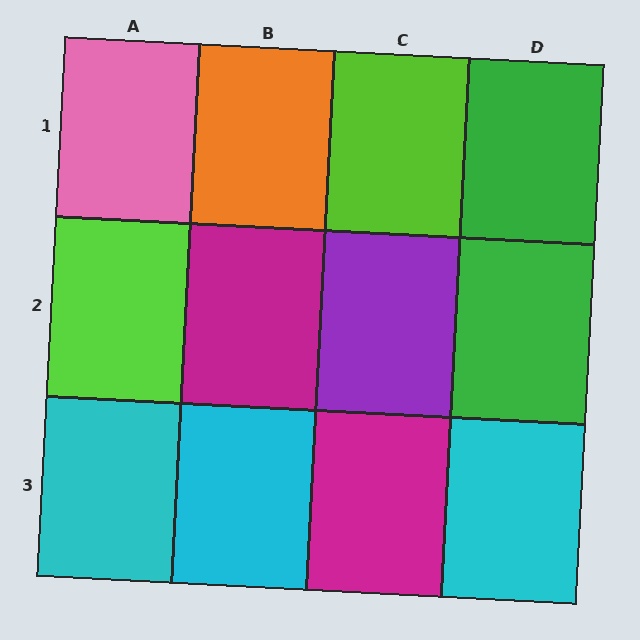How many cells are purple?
1 cell is purple.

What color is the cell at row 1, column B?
Orange.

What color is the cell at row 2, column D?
Green.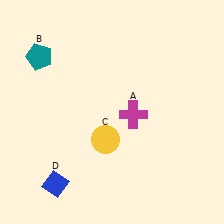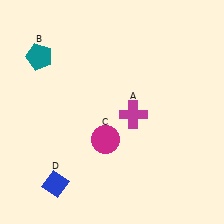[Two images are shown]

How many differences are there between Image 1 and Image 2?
There is 1 difference between the two images.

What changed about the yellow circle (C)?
In Image 1, C is yellow. In Image 2, it changed to magenta.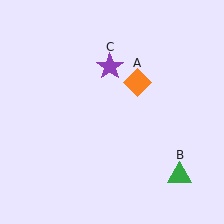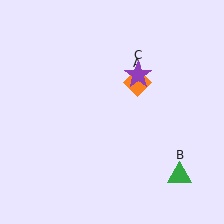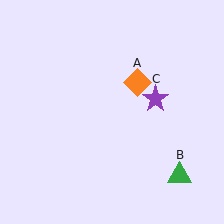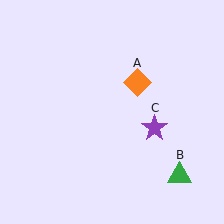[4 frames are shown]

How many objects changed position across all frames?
1 object changed position: purple star (object C).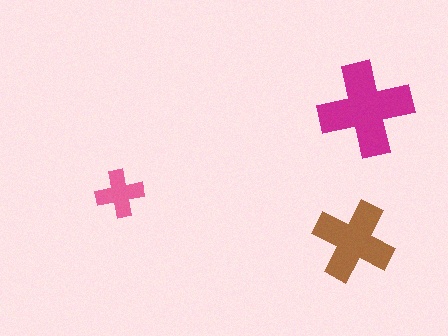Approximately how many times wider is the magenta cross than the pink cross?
About 2 times wider.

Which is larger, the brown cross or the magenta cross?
The magenta one.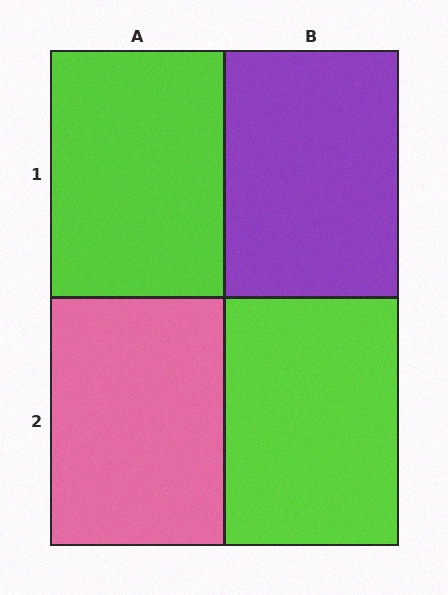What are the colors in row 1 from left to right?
Lime, purple.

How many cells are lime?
2 cells are lime.